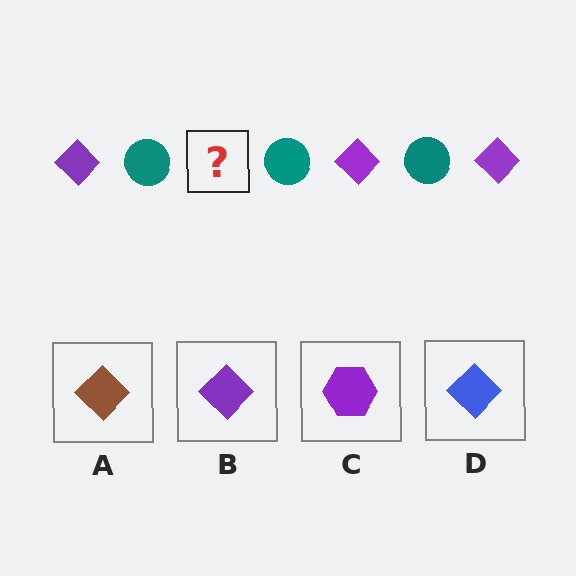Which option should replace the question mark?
Option B.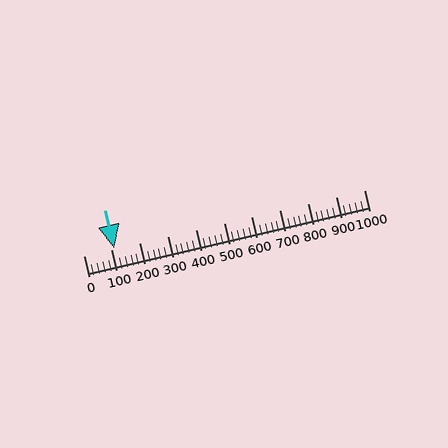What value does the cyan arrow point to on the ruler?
The cyan arrow points to approximately 111.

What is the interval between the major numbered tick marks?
The major tick marks are spaced 100 units apart.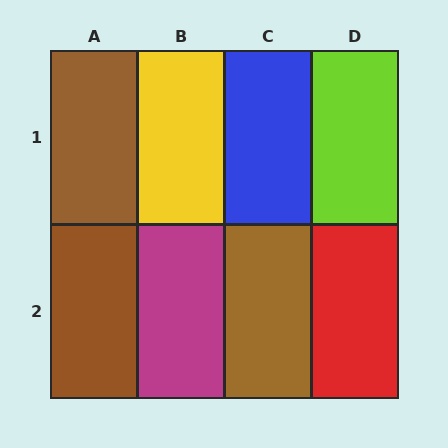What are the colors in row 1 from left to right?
Brown, yellow, blue, lime.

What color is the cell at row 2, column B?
Magenta.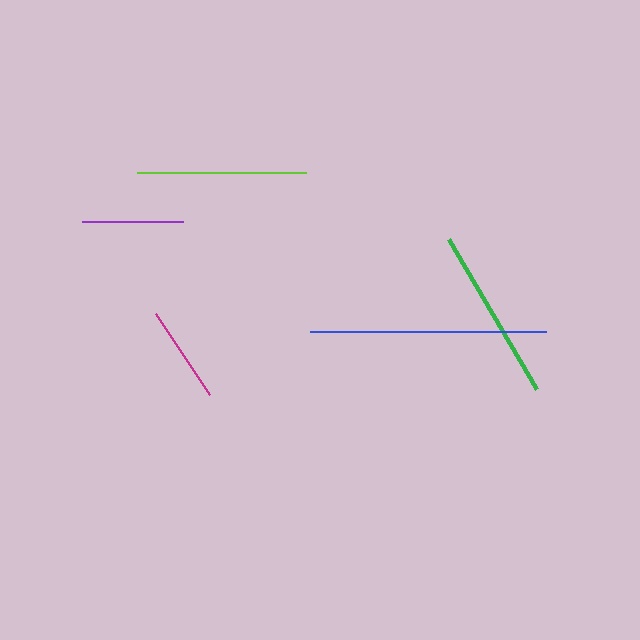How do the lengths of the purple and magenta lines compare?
The purple and magenta lines are approximately the same length.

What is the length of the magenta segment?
The magenta segment is approximately 97 pixels long.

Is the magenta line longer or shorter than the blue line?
The blue line is longer than the magenta line.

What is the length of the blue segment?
The blue segment is approximately 236 pixels long.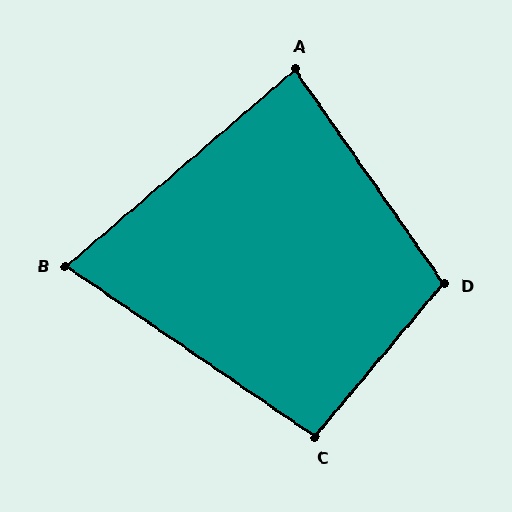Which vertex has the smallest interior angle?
B, at approximately 75 degrees.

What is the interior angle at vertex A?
Approximately 84 degrees (acute).